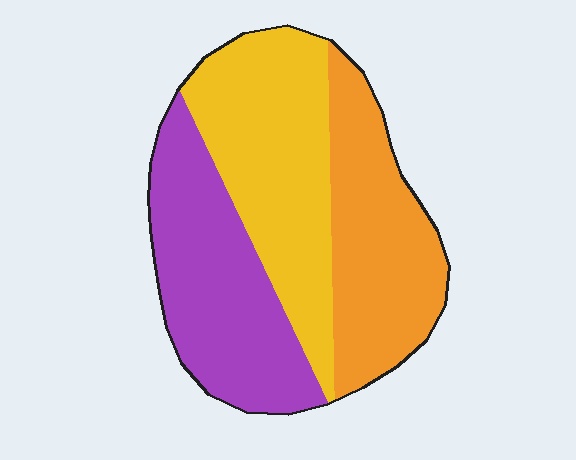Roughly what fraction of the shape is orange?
Orange covers 31% of the shape.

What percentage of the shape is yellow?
Yellow covers about 35% of the shape.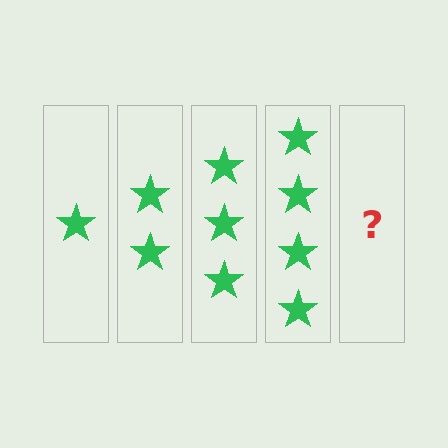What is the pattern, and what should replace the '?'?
The pattern is that each step adds one more star. The '?' should be 5 stars.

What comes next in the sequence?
The next element should be 5 stars.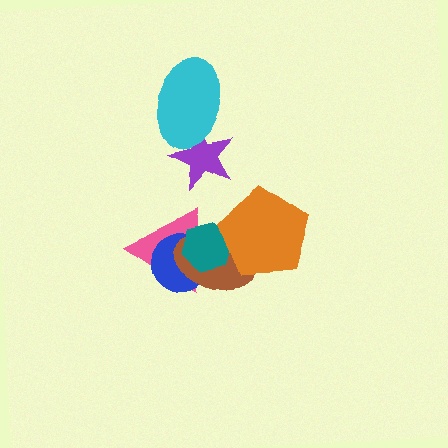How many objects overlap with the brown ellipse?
4 objects overlap with the brown ellipse.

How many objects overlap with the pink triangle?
3 objects overlap with the pink triangle.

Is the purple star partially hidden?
Yes, it is partially covered by another shape.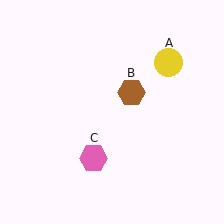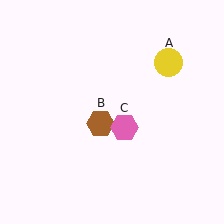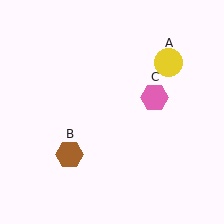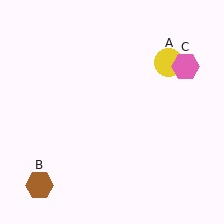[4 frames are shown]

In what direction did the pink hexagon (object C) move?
The pink hexagon (object C) moved up and to the right.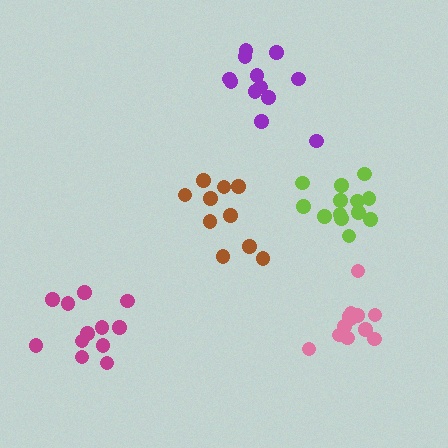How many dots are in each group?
Group 1: 11 dots, Group 2: 12 dots, Group 3: 12 dots, Group 4: 13 dots, Group 5: 12 dots (60 total).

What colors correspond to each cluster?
The clusters are colored: brown, purple, pink, lime, magenta.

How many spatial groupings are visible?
There are 5 spatial groupings.